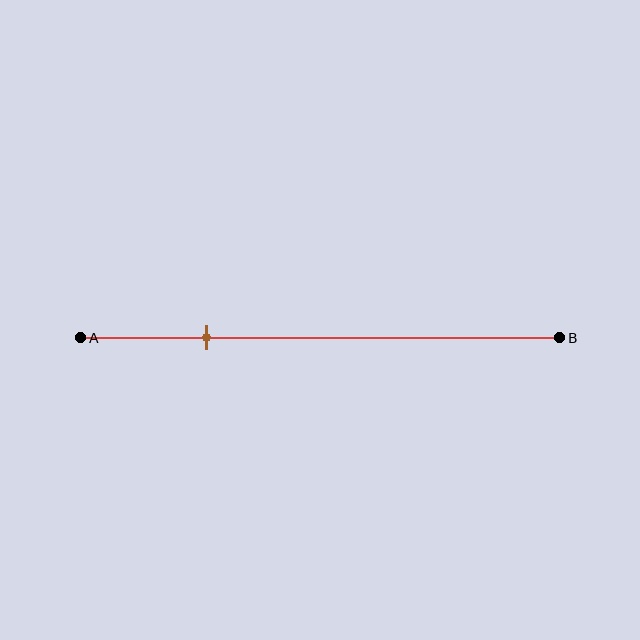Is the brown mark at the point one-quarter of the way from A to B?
Yes, the mark is approximately at the one-quarter point.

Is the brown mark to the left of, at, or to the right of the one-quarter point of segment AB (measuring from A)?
The brown mark is approximately at the one-quarter point of segment AB.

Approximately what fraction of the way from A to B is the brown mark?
The brown mark is approximately 25% of the way from A to B.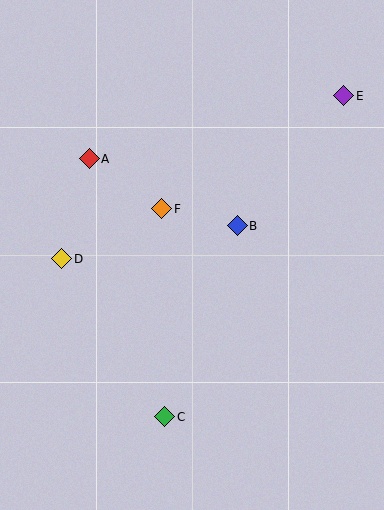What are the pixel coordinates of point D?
Point D is at (62, 259).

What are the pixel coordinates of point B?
Point B is at (237, 226).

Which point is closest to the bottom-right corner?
Point C is closest to the bottom-right corner.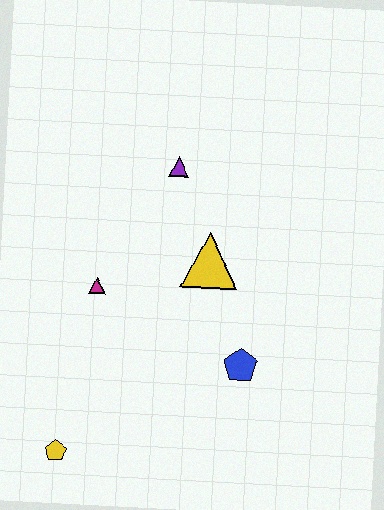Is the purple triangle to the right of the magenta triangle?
Yes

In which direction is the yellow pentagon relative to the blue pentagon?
The yellow pentagon is to the left of the blue pentagon.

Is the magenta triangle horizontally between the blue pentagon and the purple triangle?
No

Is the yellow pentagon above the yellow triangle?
No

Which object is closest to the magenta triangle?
The yellow triangle is closest to the magenta triangle.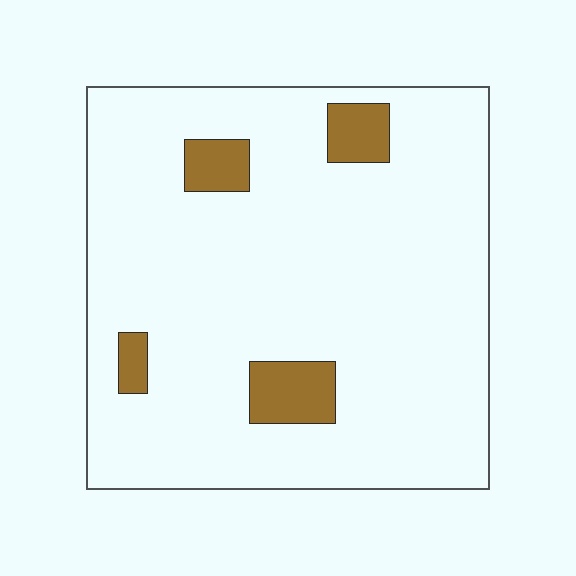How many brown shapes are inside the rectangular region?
4.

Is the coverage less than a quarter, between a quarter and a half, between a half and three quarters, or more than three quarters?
Less than a quarter.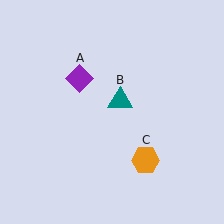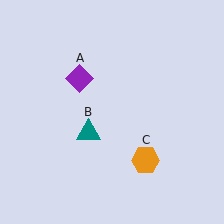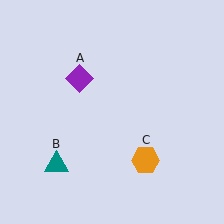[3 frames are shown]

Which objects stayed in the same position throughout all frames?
Purple diamond (object A) and orange hexagon (object C) remained stationary.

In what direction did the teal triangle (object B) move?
The teal triangle (object B) moved down and to the left.